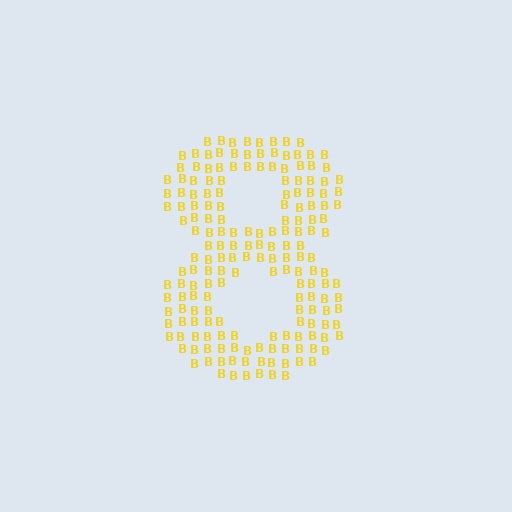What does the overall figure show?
The overall figure shows the digit 8.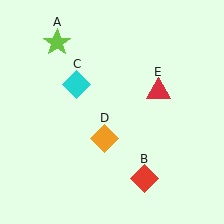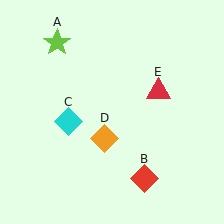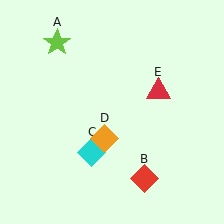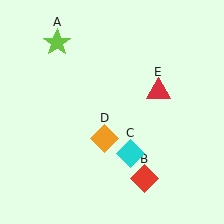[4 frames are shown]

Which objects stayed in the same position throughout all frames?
Lime star (object A) and red diamond (object B) and orange diamond (object D) and red triangle (object E) remained stationary.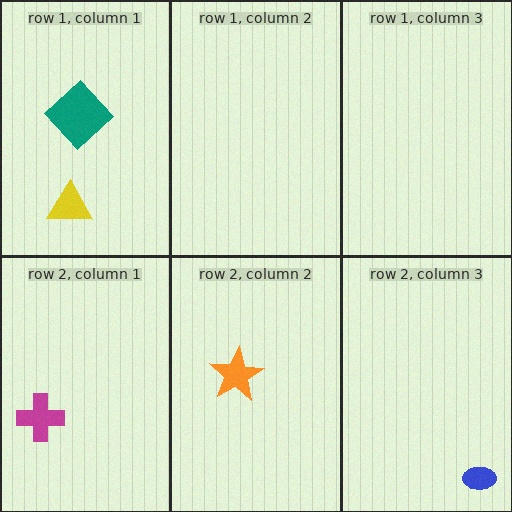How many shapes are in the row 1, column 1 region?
2.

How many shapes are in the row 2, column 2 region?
1.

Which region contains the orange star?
The row 2, column 2 region.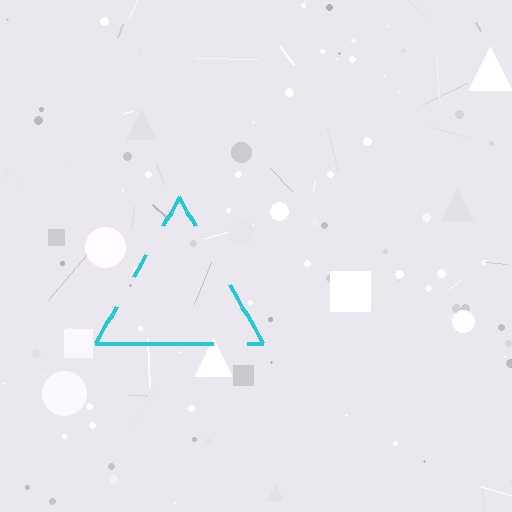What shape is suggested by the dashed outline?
The dashed outline suggests a triangle.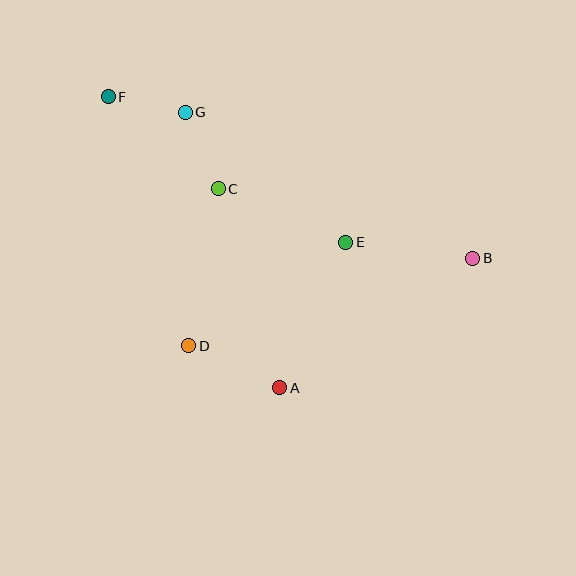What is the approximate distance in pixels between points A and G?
The distance between A and G is approximately 291 pixels.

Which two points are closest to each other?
Points F and G are closest to each other.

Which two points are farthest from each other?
Points B and F are farthest from each other.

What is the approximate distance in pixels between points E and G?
The distance between E and G is approximately 207 pixels.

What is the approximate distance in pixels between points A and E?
The distance between A and E is approximately 159 pixels.